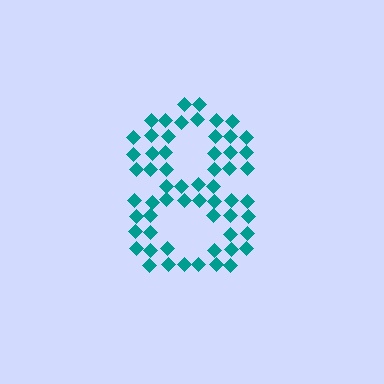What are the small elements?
The small elements are diamonds.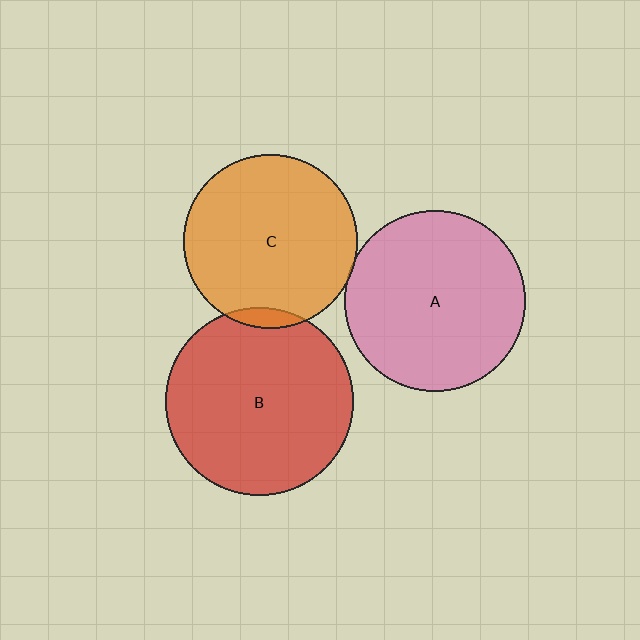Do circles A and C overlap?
Yes.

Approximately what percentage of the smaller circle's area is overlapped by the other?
Approximately 5%.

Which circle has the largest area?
Circle B (red).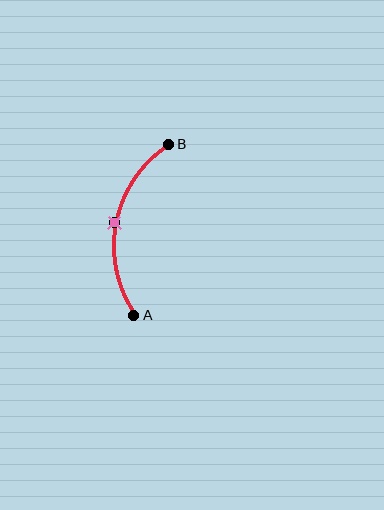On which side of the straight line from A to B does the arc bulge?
The arc bulges to the left of the straight line connecting A and B.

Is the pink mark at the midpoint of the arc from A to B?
Yes. The pink mark lies on the arc at equal arc-length from both A and B — it is the arc midpoint.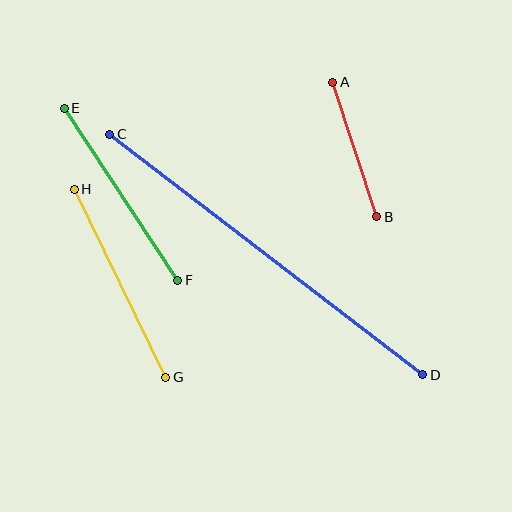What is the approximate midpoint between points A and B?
The midpoint is at approximately (355, 149) pixels.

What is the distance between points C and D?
The distance is approximately 395 pixels.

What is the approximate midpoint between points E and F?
The midpoint is at approximately (121, 194) pixels.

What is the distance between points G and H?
The distance is approximately 209 pixels.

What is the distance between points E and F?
The distance is approximately 206 pixels.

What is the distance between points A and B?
The distance is approximately 141 pixels.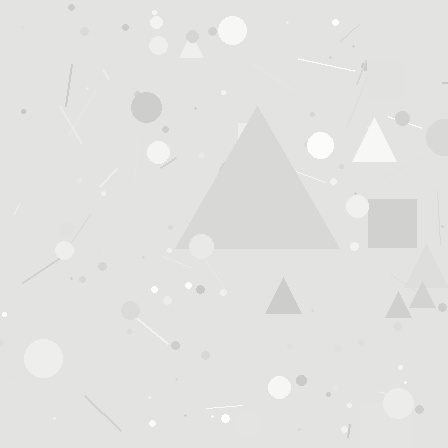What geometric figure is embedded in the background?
A triangle is embedded in the background.